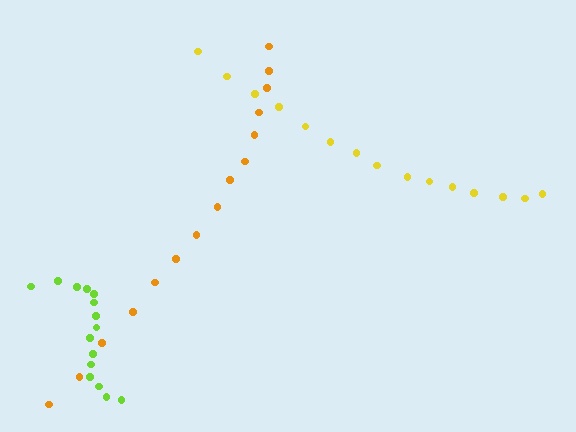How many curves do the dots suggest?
There are 3 distinct paths.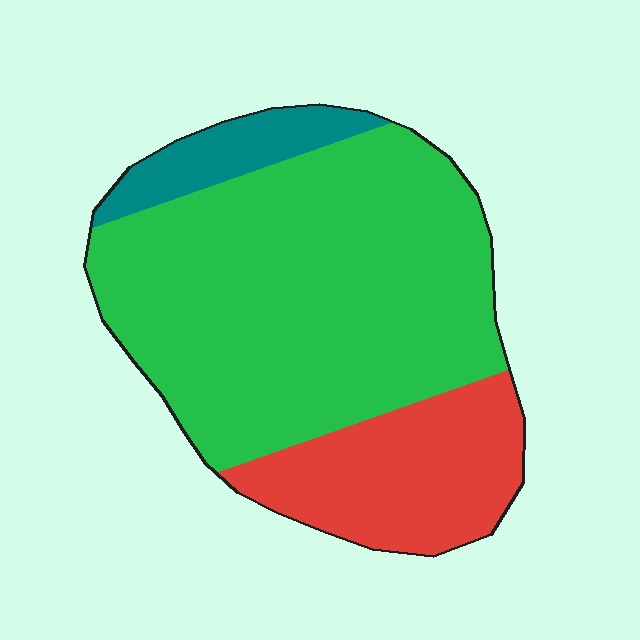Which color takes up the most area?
Green, at roughly 70%.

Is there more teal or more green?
Green.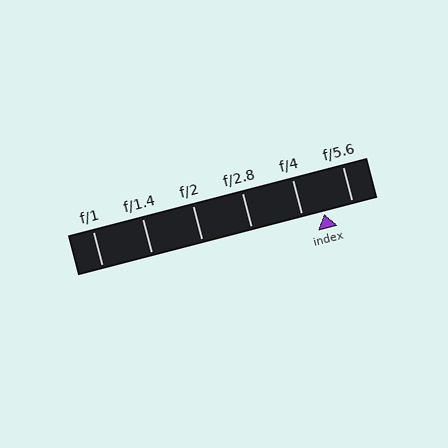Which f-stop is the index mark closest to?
The index mark is closest to f/4.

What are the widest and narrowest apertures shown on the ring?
The widest aperture shown is f/1 and the narrowest is f/5.6.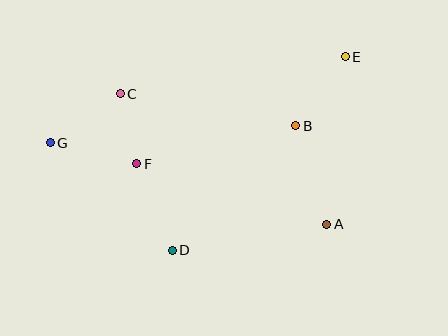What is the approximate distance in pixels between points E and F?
The distance between E and F is approximately 235 pixels.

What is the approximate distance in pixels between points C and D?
The distance between C and D is approximately 165 pixels.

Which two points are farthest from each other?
Points E and G are farthest from each other.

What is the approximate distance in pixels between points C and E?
The distance between C and E is approximately 228 pixels.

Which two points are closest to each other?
Points C and F are closest to each other.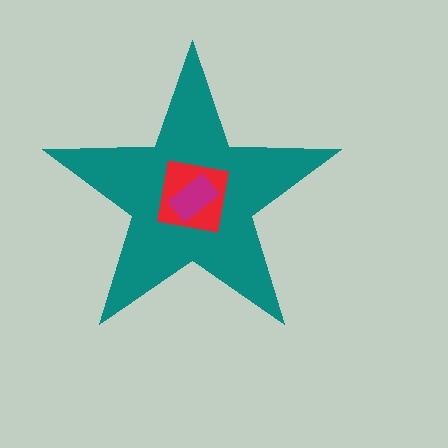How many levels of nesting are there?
3.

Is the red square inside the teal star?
Yes.